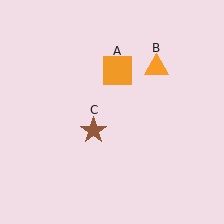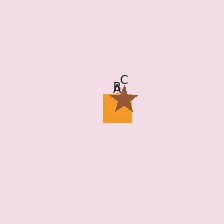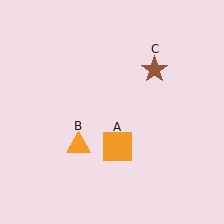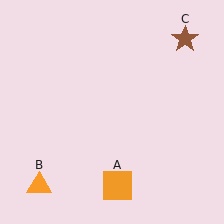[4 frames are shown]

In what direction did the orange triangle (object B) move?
The orange triangle (object B) moved down and to the left.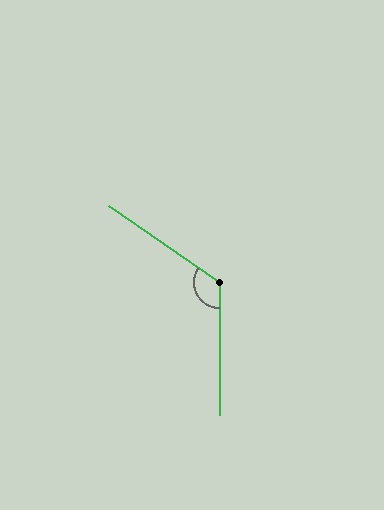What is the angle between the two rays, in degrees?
Approximately 125 degrees.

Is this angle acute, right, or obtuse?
It is obtuse.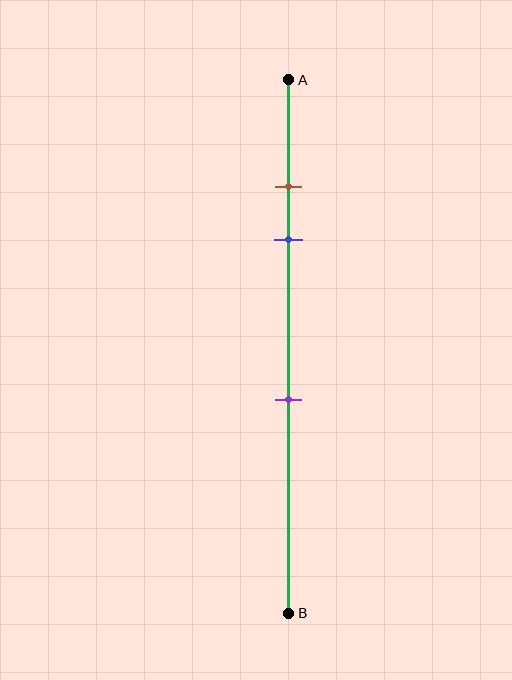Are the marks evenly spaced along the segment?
No, the marks are not evenly spaced.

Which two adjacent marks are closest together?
The brown and blue marks are the closest adjacent pair.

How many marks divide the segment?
There are 3 marks dividing the segment.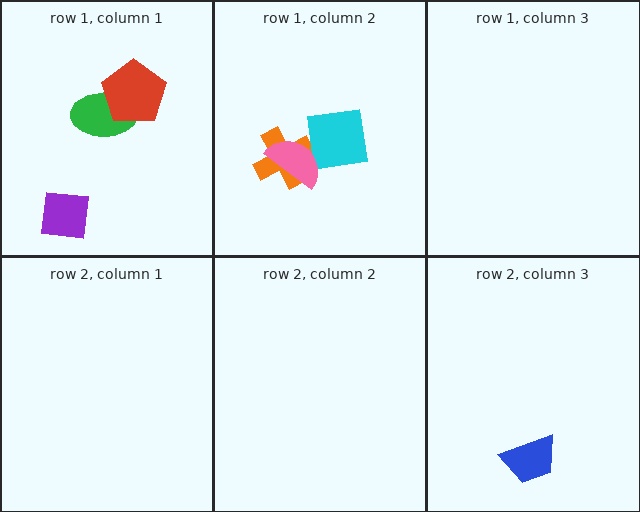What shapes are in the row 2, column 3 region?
The blue trapezoid.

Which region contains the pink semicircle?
The row 1, column 2 region.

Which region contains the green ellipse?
The row 1, column 1 region.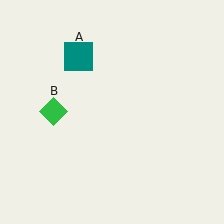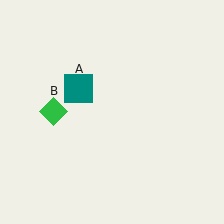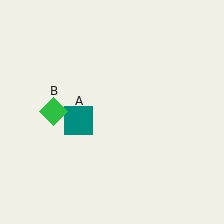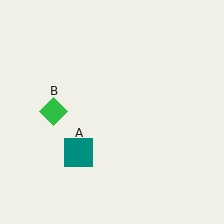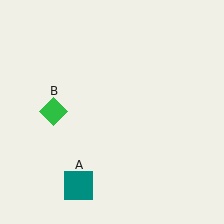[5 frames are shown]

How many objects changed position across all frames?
1 object changed position: teal square (object A).